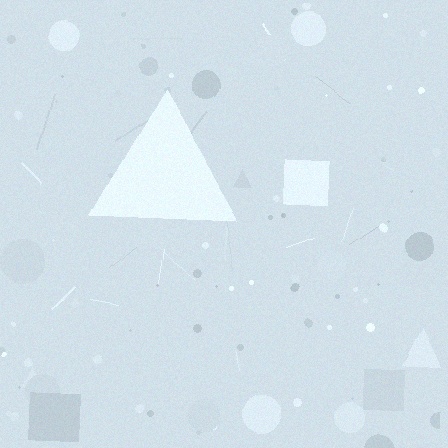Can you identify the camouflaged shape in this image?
The camouflaged shape is a triangle.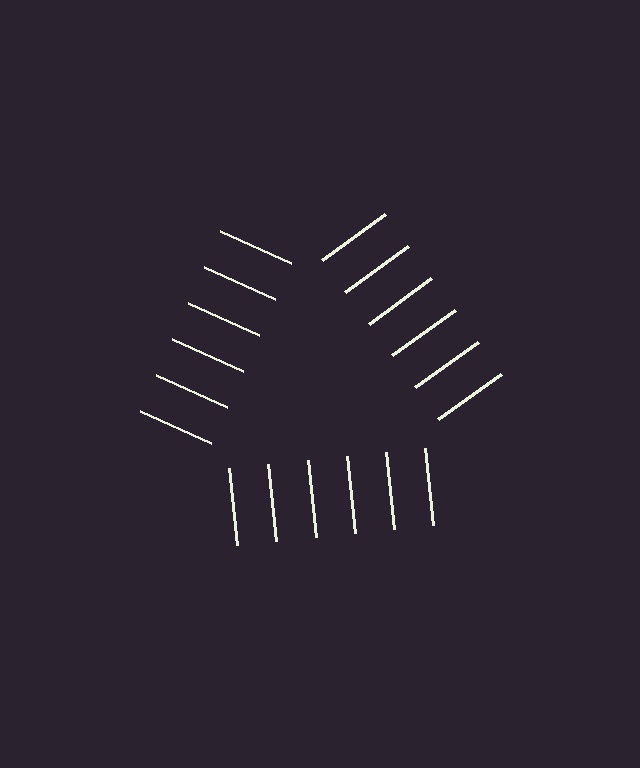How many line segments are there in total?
18 — 6 along each of the 3 edges.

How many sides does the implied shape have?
3 sides — the line-ends trace a triangle.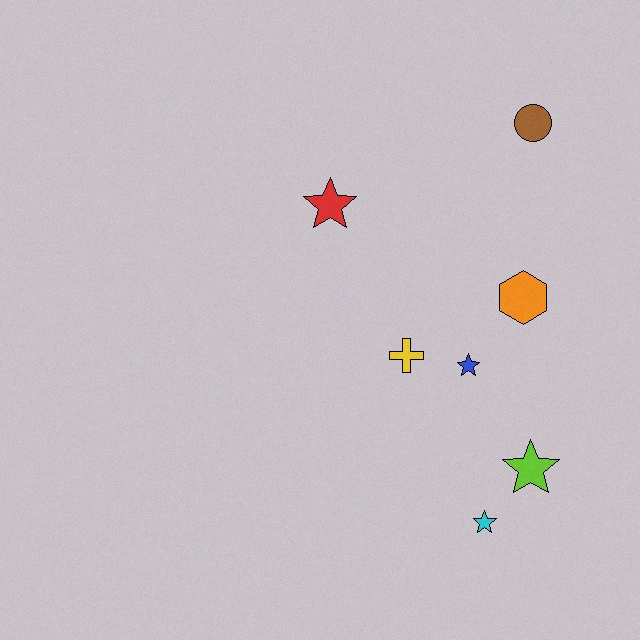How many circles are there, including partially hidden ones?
There is 1 circle.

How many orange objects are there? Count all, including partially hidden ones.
There is 1 orange object.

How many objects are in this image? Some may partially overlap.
There are 7 objects.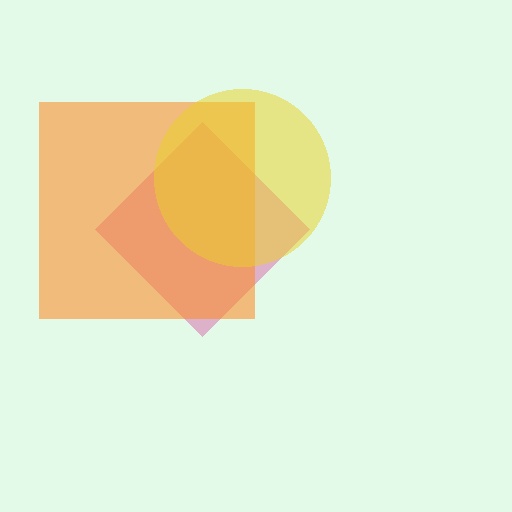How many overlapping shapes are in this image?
There are 3 overlapping shapes in the image.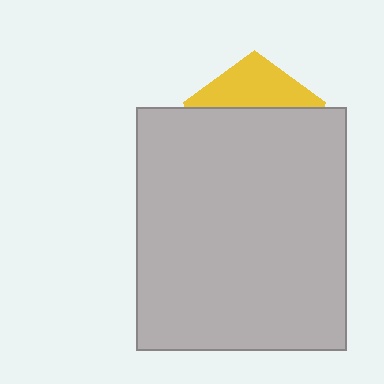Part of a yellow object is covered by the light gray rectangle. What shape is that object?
It is a pentagon.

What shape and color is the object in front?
The object in front is a light gray rectangle.